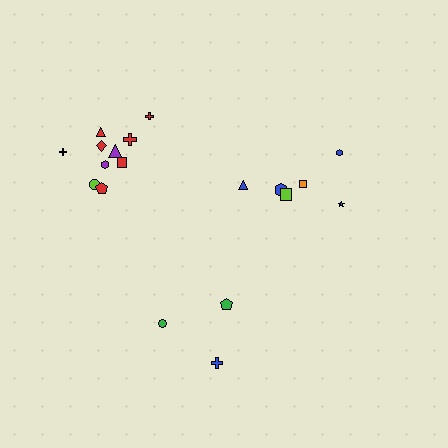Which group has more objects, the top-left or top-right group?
The top-left group.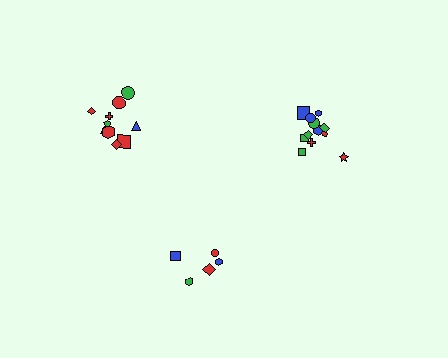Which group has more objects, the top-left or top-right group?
The top-right group.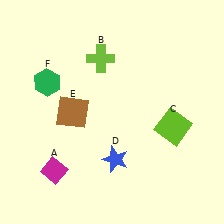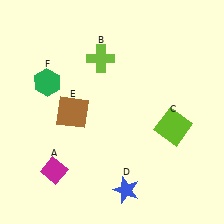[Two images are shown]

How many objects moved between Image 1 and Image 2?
1 object moved between the two images.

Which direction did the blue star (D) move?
The blue star (D) moved down.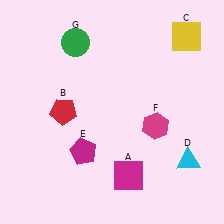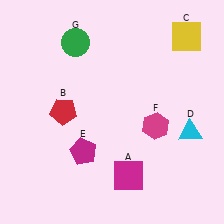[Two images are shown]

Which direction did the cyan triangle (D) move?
The cyan triangle (D) moved up.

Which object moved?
The cyan triangle (D) moved up.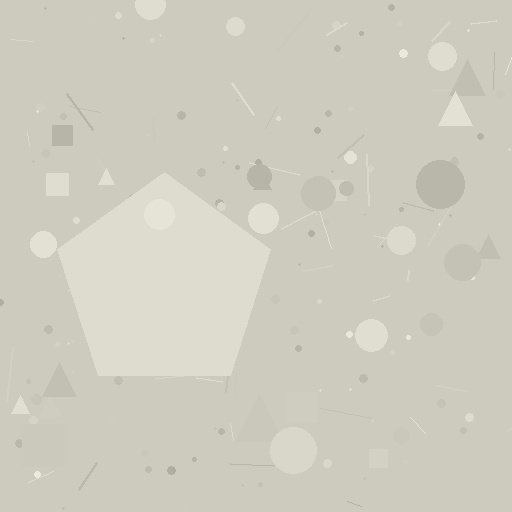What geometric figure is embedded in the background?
A pentagon is embedded in the background.